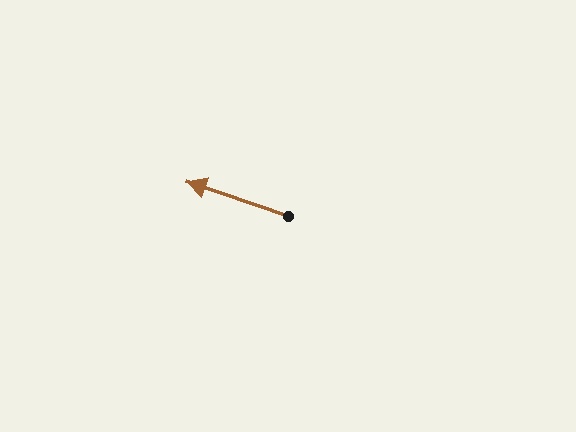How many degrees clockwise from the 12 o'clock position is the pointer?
Approximately 289 degrees.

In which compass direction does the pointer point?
West.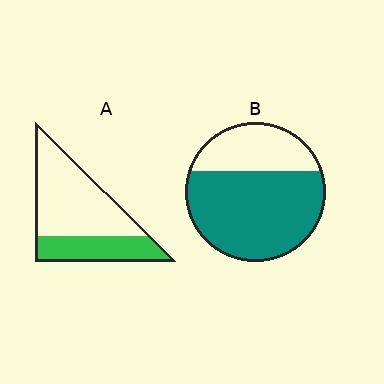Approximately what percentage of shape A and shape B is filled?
A is approximately 35% and B is approximately 70%.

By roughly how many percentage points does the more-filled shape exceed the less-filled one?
By roughly 35 percentage points (B over A).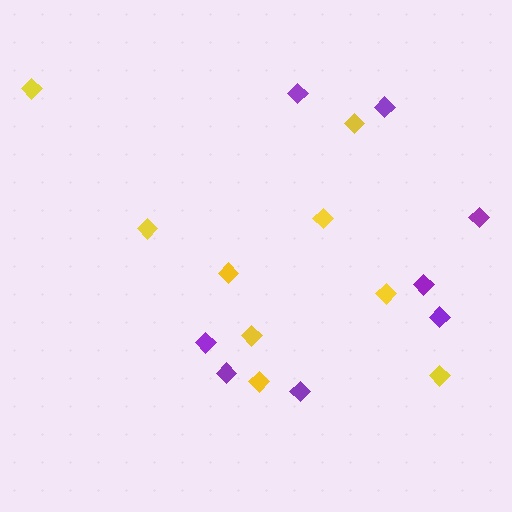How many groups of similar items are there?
There are 2 groups: one group of purple diamonds (8) and one group of yellow diamonds (9).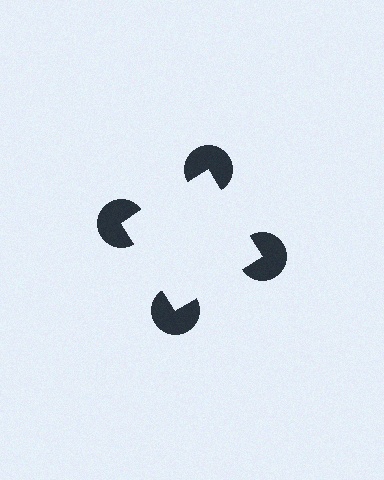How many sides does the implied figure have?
4 sides.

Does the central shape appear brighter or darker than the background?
It typically appears slightly brighter than the background, even though no actual brightness change is drawn.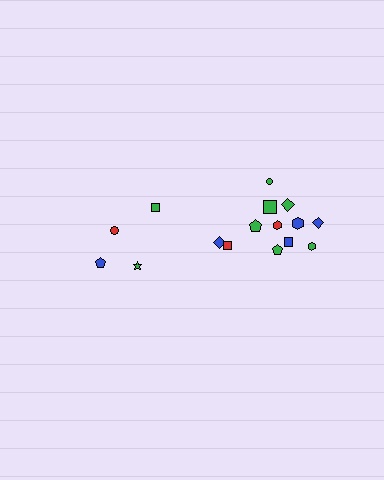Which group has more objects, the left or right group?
The right group.